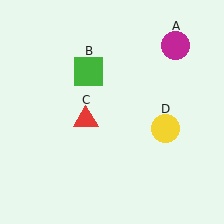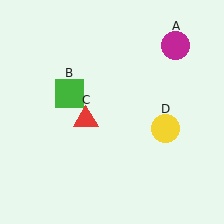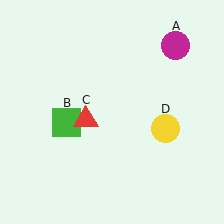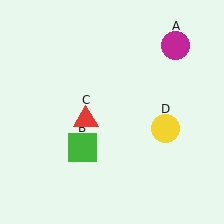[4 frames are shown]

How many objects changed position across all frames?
1 object changed position: green square (object B).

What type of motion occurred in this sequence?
The green square (object B) rotated counterclockwise around the center of the scene.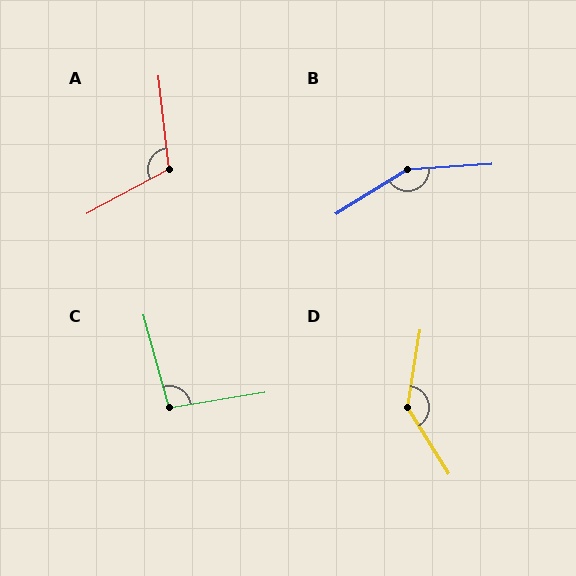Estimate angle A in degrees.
Approximately 112 degrees.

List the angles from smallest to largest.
C (96°), A (112°), D (139°), B (152°).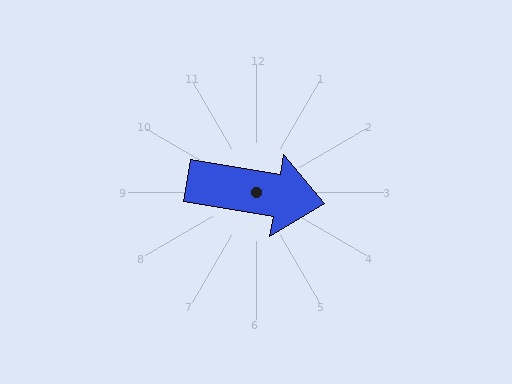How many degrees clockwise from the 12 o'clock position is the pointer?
Approximately 100 degrees.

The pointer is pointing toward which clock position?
Roughly 3 o'clock.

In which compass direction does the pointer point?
East.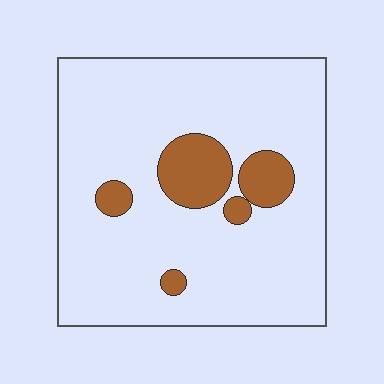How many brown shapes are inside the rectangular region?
5.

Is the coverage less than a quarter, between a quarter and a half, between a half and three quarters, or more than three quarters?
Less than a quarter.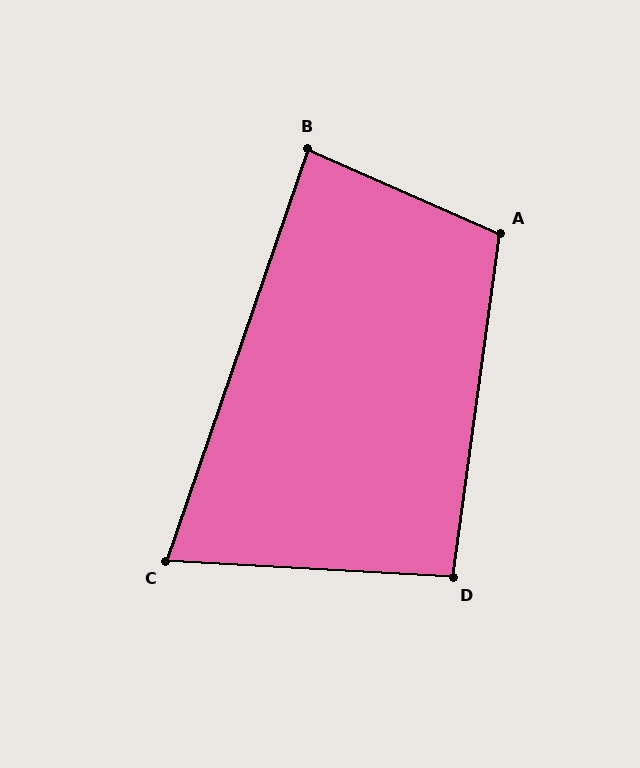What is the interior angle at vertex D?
Approximately 95 degrees (approximately right).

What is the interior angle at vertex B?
Approximately 85 degrees (approximately right).